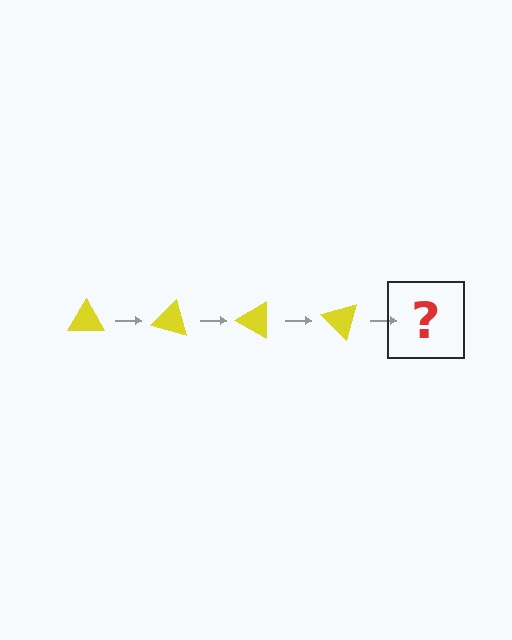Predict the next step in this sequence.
The next step is a yellow triangle rotated 60 degrees.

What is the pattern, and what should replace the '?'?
The pattern is that the triangle rotates 15 degrees each step. The '?' should be a yellow triangle rotated 60 degrees.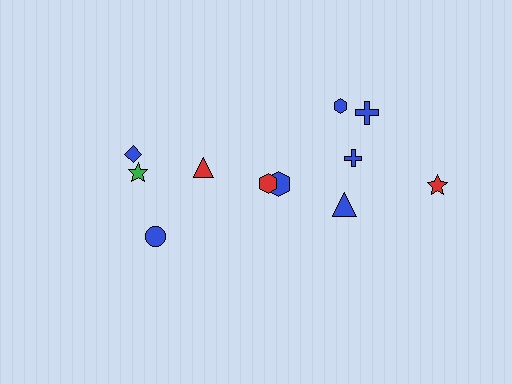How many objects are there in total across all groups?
There are 11 objects.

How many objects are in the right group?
There are 7 objects.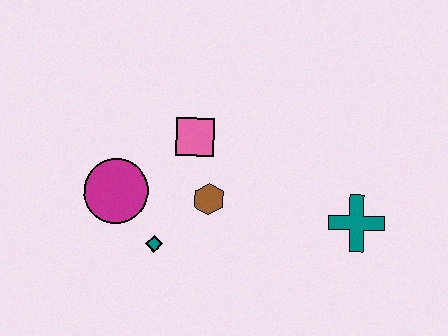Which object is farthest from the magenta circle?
The teal cross is farthest from the magenta circle.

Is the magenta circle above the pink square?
No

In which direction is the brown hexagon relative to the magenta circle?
The brown hexagon is to the right of the magenta circle.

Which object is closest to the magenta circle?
The teal diamond is closest to the magenta circle.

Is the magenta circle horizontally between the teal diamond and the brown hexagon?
No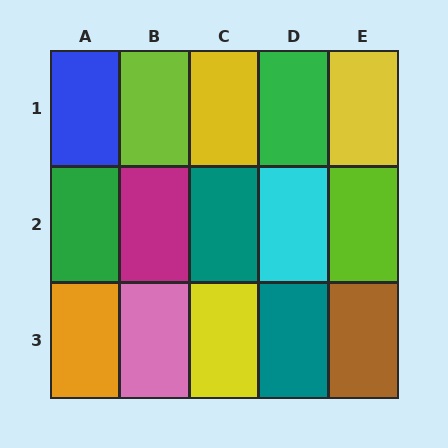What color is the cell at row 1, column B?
Lime.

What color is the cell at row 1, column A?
Blue.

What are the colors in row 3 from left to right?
Orange, pink, yellow, teal, brown.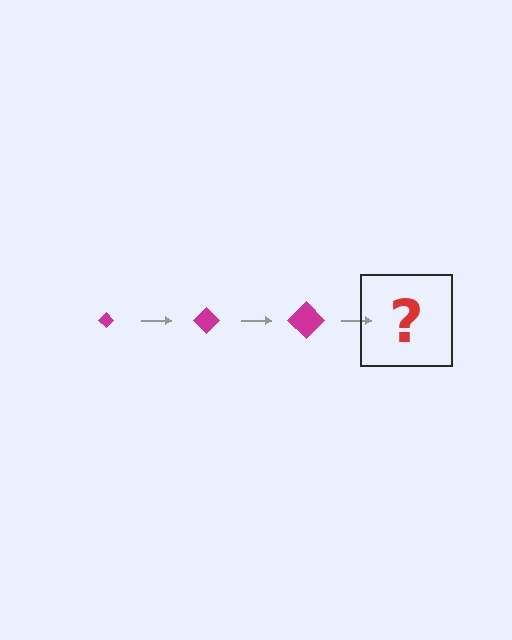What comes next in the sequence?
The next element should be a magenta diamond, larger than the previous one.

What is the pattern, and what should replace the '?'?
The pattern is that the diamond gets progressively larger each step. The '?' should be a magenta diamond, larger than the previous one.